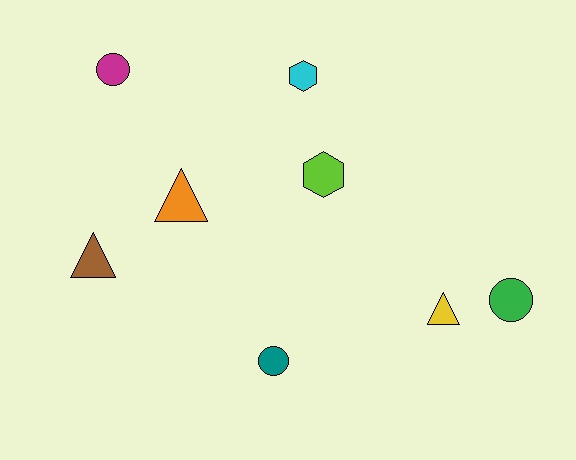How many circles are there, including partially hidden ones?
There are 3 circles.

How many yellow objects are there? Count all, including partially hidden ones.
There is 1 yellow object.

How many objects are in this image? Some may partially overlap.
There are 8 objects.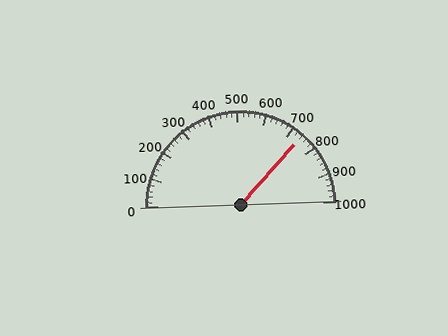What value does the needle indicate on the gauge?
The needle indicates approximately 740.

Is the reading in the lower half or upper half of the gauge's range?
The reading is in the upper half of the range (0 to 1000).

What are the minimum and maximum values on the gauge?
The gauge ranges from 0 to 1000.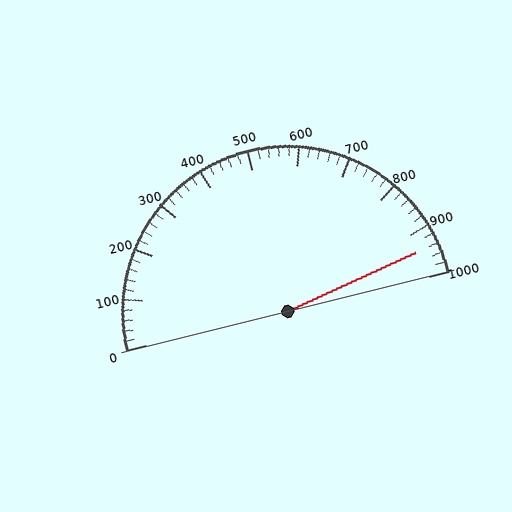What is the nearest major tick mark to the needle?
The nearest major tick mark is 900.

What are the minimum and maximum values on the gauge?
The gauge ranges from 0 to 1000.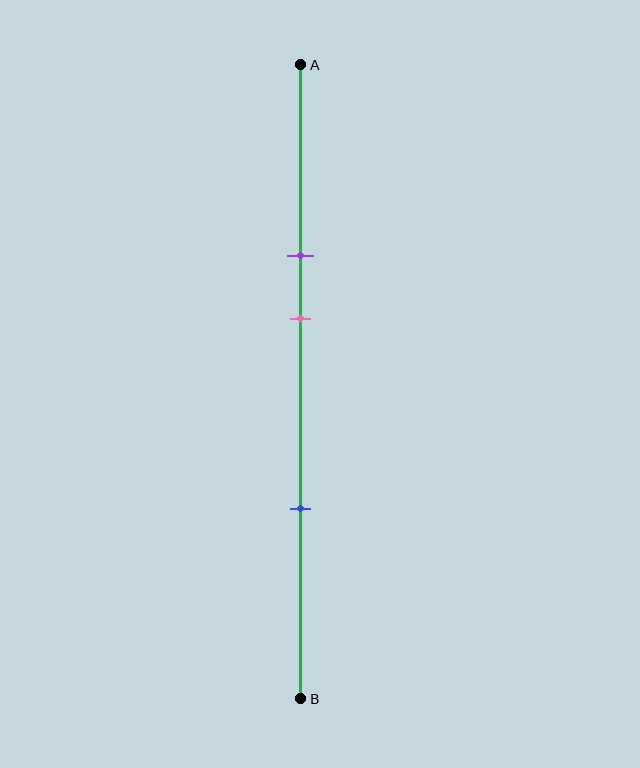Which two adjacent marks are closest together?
The purple and pink marks are the closest adjacent pair.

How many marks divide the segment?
There are 3 marks dividing the segment.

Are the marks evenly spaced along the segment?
No, the marks are not evenly spaced.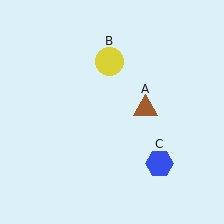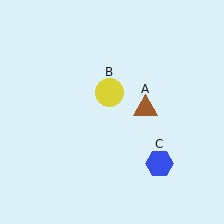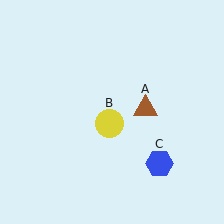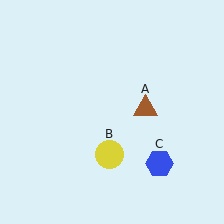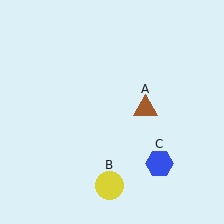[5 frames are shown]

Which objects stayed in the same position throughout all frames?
Brown triangle (object A) and blue hexagon (object C) remained stationary.